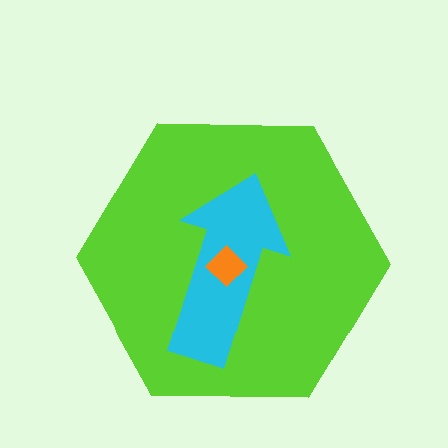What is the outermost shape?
The lime hexagon.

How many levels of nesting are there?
3.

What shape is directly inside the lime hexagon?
The cyan arrow.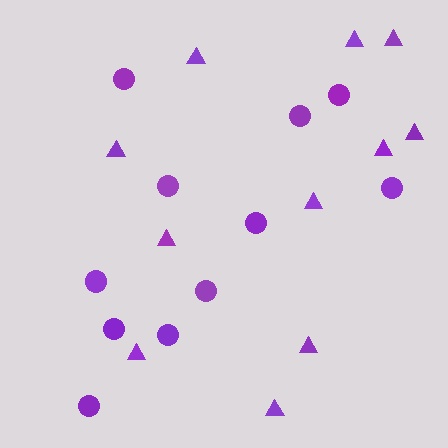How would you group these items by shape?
There are 2 groups: one group of circles (11) and one group of triangles (11).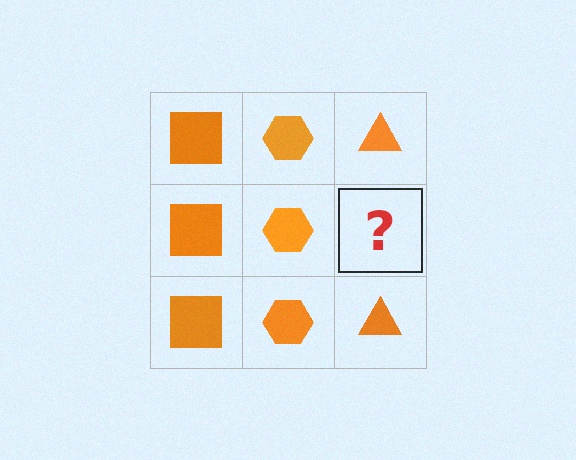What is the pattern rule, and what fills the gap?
The rule is that each column has a consistent shape. The gap should be filled with an orange triangle.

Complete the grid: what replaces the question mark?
The question mark should be replaced with an orange triangle.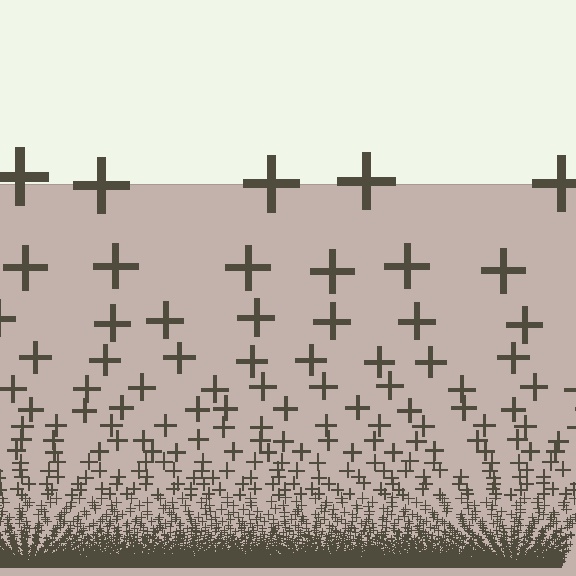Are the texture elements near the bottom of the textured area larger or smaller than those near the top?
Smaller. The gradient is inverted — elements near the bottom are smaller and denser.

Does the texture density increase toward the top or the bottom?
Density increases toward the bottom.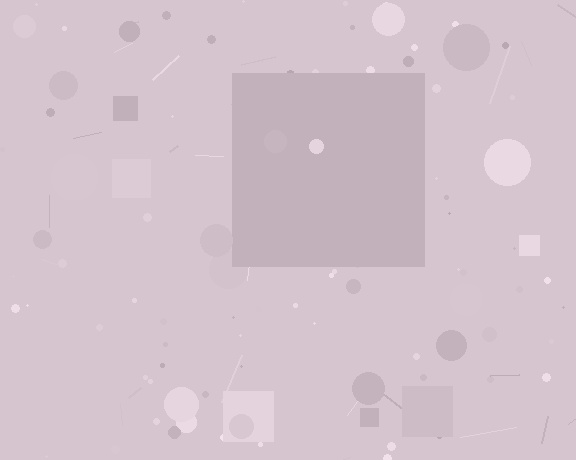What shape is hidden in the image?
A square is hidden in the image.